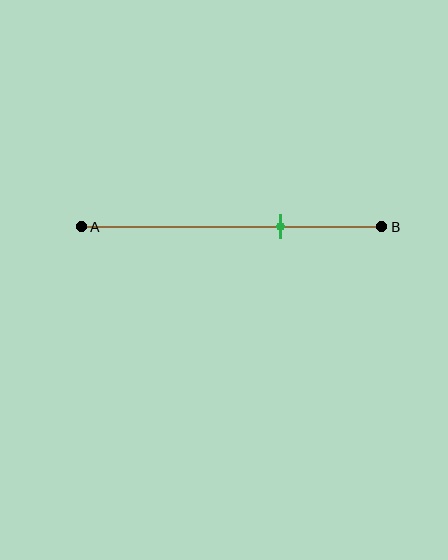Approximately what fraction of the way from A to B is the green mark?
The green mark is approximately 65% of the way from A to B.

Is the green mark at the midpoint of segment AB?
No, the mark is at about 65% from A, not at the 50% midpoint.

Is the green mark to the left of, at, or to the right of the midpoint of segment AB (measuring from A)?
The green mark is to the right of the midpoint of segment AB.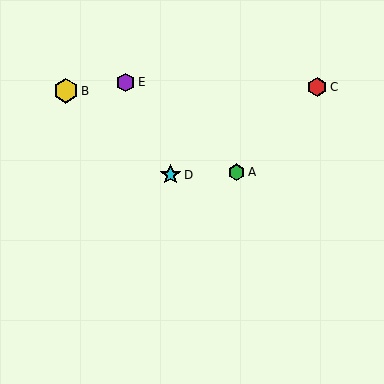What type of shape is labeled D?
Shape D is a cyan star.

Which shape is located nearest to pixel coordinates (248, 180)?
The green hexagon (labeled A) at (237, 172) is nearest to that location.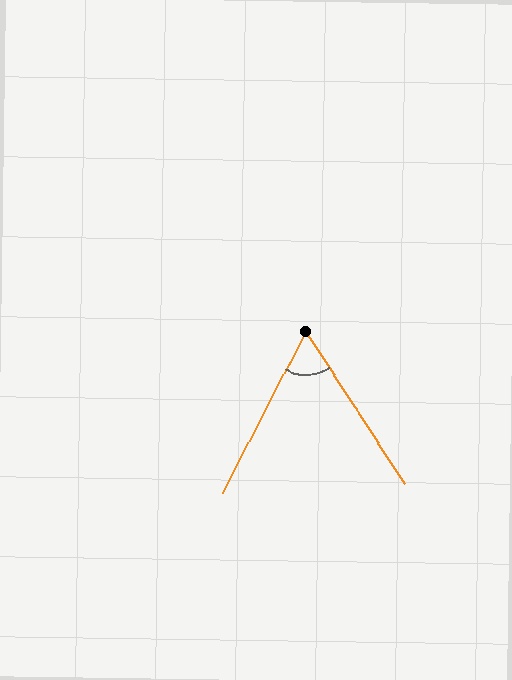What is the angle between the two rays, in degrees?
Approximately 60 degrees.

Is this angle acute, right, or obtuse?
It is acute.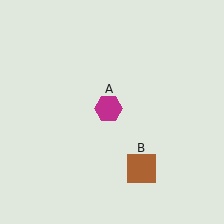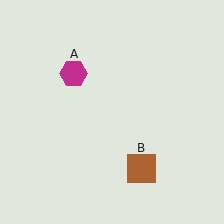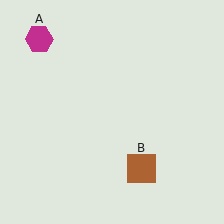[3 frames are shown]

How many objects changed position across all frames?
1 object changed position: magenta hexagon (object A).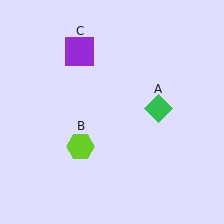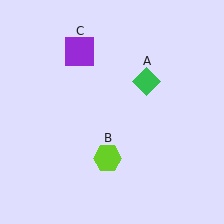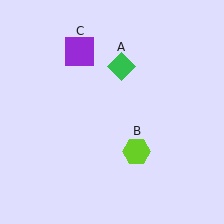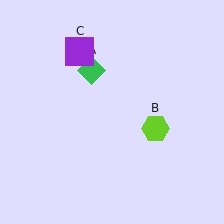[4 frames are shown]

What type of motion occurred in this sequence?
The green diamond (object A), lime hexagon (object B) rotated counterclockwise around the center of the scene.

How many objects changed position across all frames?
2 objects changed position: green diamond (object A), lime hexagon (object B).